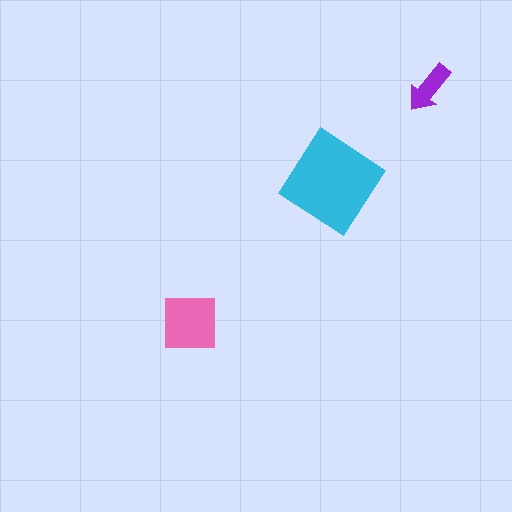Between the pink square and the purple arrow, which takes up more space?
The pink square.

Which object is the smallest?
The purple arrow.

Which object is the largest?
The cyan diamond.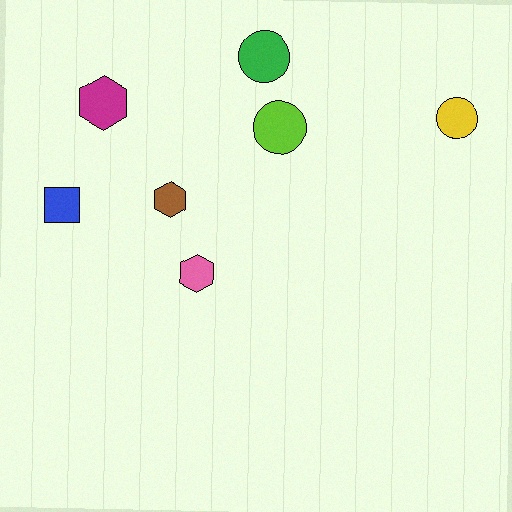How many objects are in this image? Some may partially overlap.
There are 7 objects.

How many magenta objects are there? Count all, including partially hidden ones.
There is 1 magenta object.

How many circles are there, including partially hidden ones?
There are 3 circles.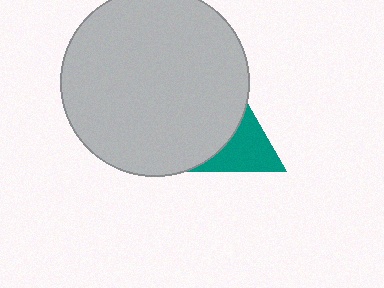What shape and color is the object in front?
The object in front is a light gray circle.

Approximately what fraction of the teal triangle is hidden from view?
Roughly 60% of the teal triangle is hidden behind the light gray circle.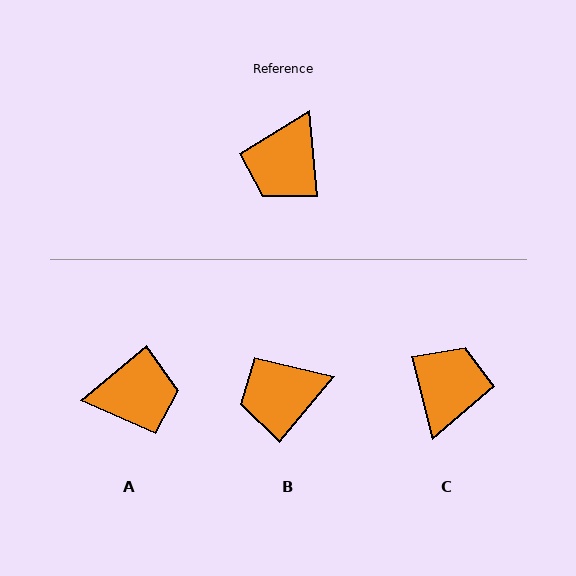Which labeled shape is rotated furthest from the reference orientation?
C, about 171 degrees away.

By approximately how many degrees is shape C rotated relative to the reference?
Approximately 171 degrees clockwise.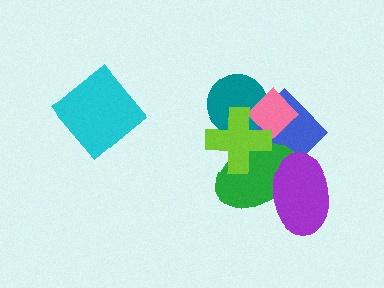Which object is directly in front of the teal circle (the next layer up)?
The pink diamond is directly in front of the teal circle.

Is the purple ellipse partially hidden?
No, no other shape covers it.